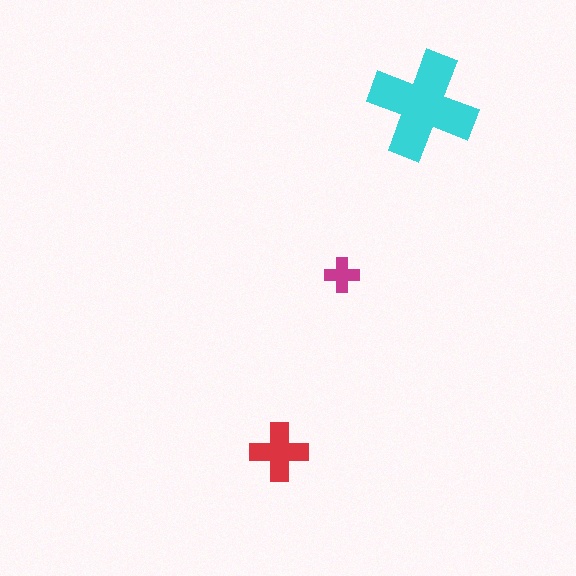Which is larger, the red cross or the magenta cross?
The red one.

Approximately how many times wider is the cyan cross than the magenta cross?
About 3 times wider.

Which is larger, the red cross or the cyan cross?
The cyan one.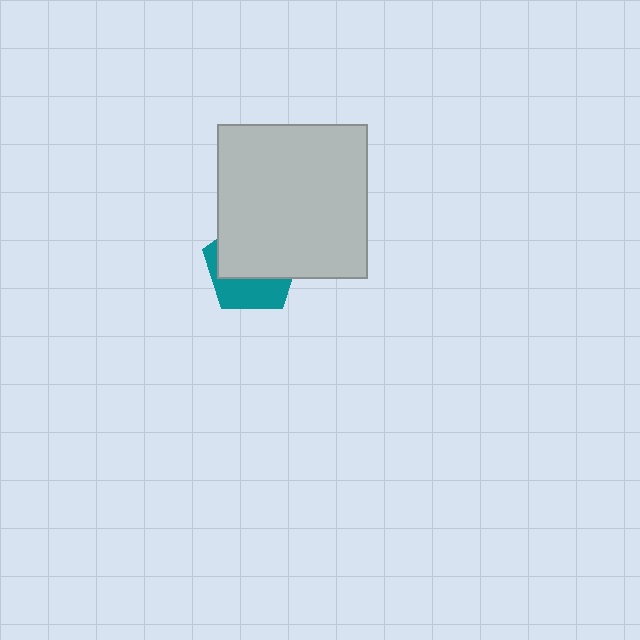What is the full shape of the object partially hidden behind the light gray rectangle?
The partially hidden object is a teal pentagon.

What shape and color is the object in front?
The object in front is a light gray rectangle.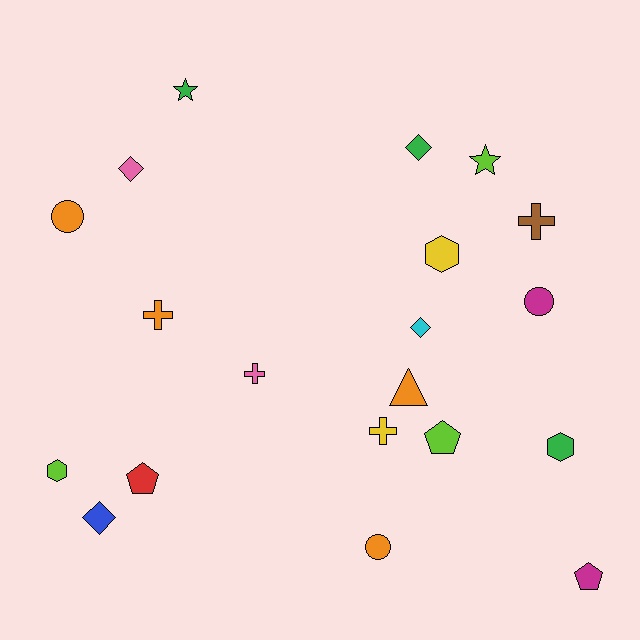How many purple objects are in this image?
There are no purple objects.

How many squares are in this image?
There are no squares.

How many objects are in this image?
There are 20 objects.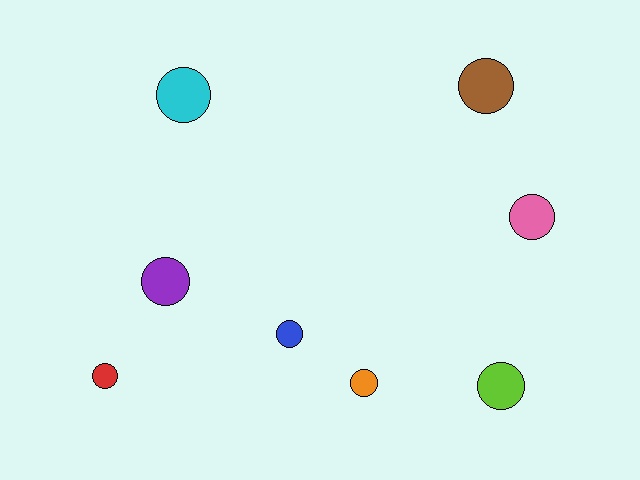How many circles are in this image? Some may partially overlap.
There are 8 circles.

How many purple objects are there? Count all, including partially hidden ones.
There is 1 purple object.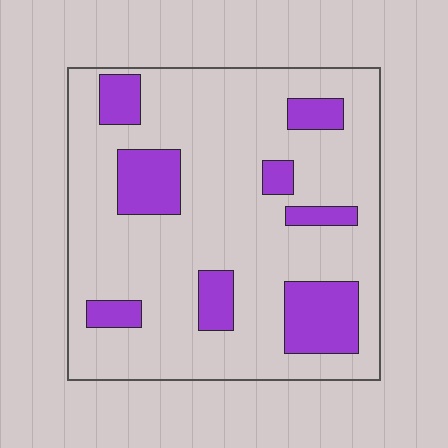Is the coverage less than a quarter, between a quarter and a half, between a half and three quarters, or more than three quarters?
Less than a quarter.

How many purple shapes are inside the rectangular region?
8.